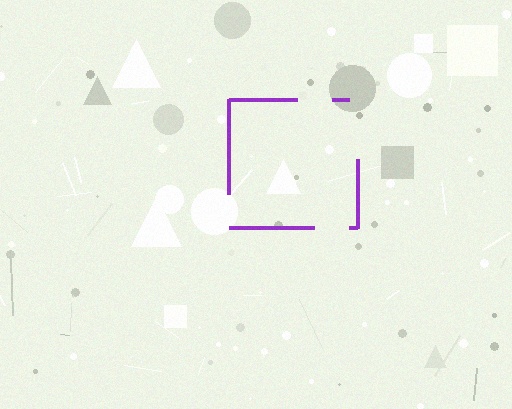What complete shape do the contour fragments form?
The contour fragments form a square.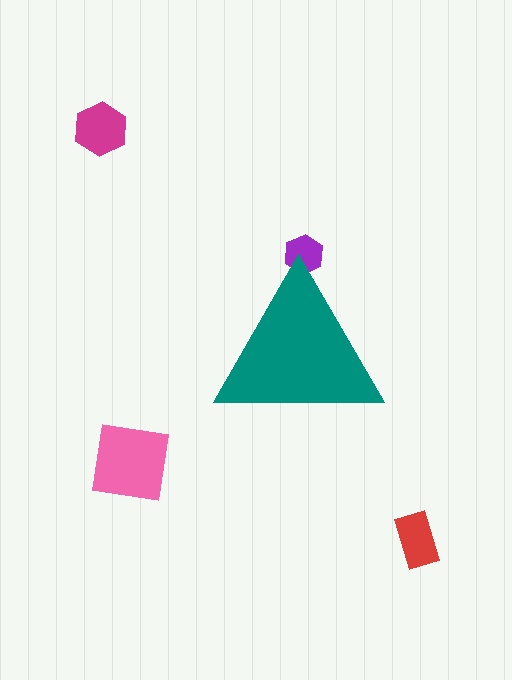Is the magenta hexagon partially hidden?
No, the magenta hexagon is fully visible.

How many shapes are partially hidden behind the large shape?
1 shape is partially hidden.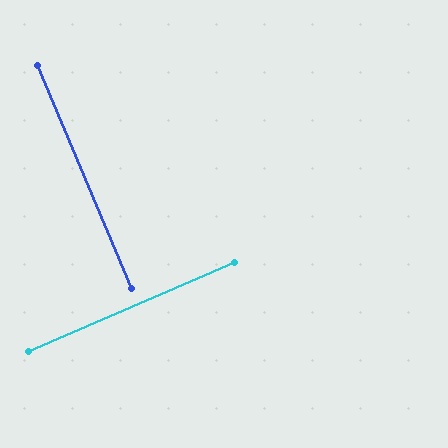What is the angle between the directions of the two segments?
Approximately 89 degrees.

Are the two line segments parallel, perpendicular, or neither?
Perpendicular — they meet at approximately 89°.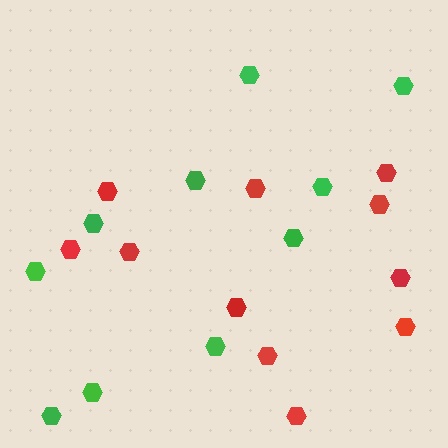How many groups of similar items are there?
There are 2 groups: one group of red hexagons (11) and one group of green hexagons (10).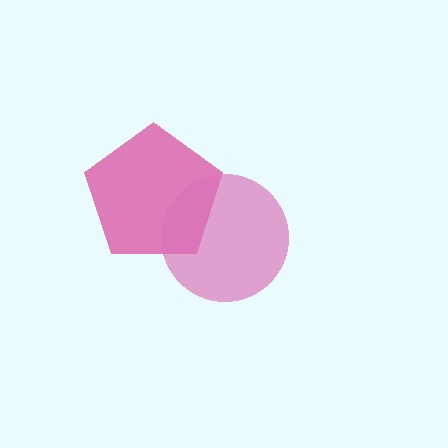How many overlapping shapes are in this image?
There are 2 overlapping shapes in the image.